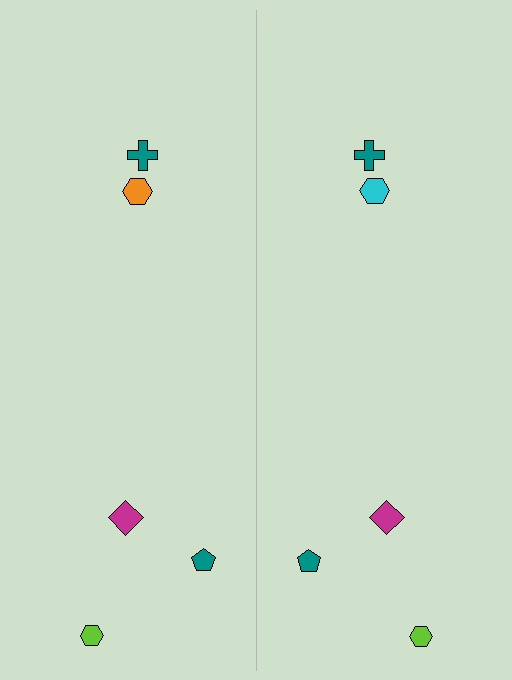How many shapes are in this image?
There are 10 shapes in this image.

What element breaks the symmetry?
The cyan hexagon on the right side breaks the symmetry — its mirror counterpart is orange.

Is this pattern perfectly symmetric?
No, the pattern is not perfectly symmetric. The cyan hexagon on the right side breaks the symmetry — its mirror counterpart is orange.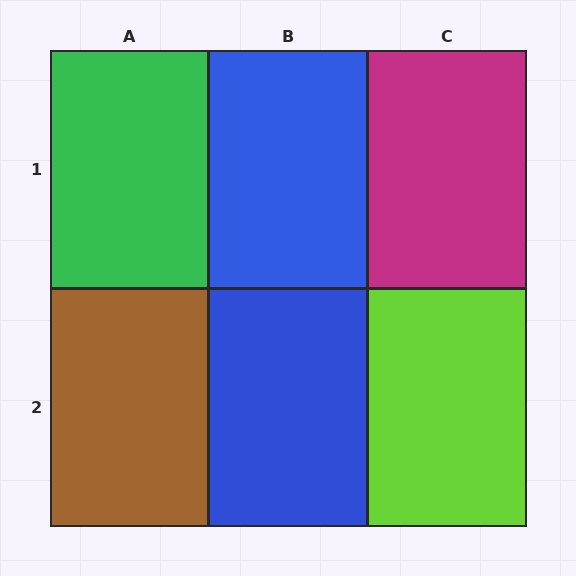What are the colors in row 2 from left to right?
Brown, blue, lime.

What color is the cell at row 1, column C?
Magenta.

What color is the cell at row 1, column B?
Blue.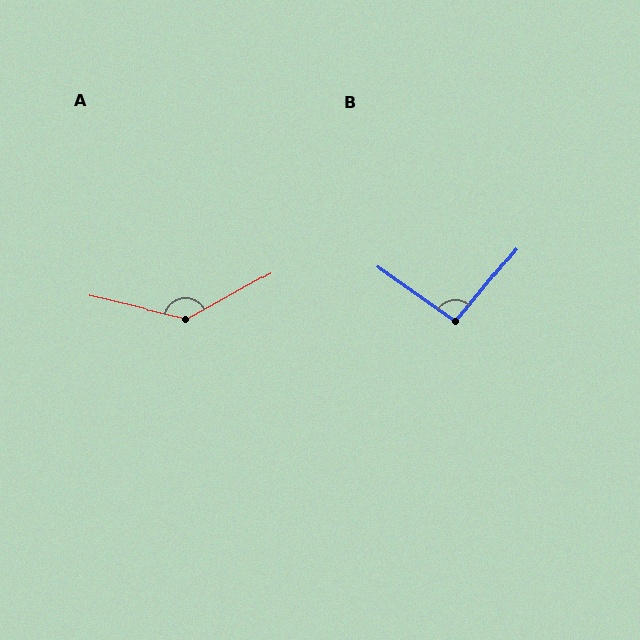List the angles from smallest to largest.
B (94°), A (138°).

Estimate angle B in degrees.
Approximately 94 degrees.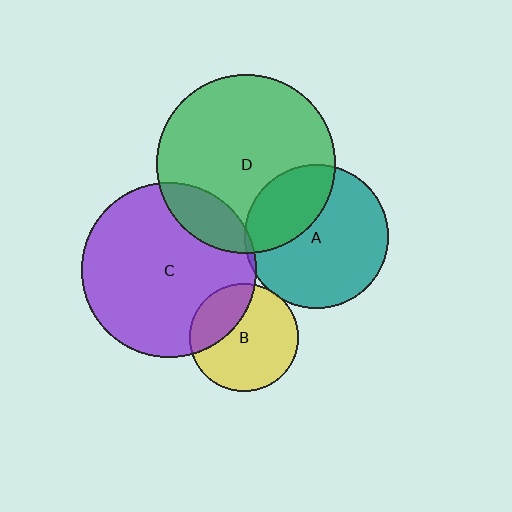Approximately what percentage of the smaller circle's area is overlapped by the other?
Approximately 15%.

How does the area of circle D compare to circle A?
Approximately 1.6 times.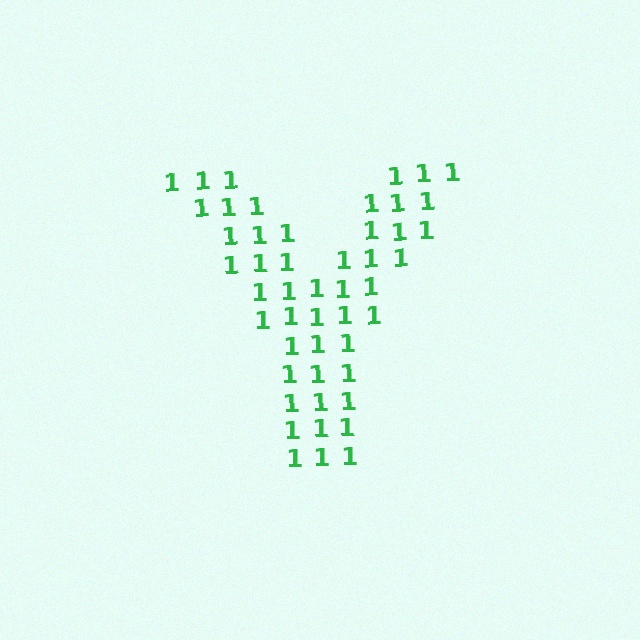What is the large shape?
The large shape is the letter Y.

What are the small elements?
The small elements are digit 1's.